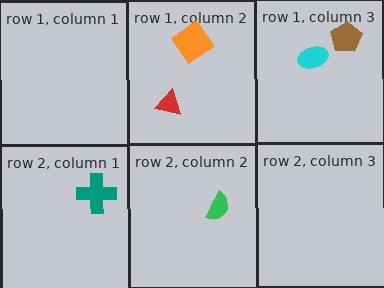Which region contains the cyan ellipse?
The row 1, column 3 region.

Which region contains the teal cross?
The row 2, column 1 region.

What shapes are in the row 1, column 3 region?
The cyan ellipse, the brown pentagon.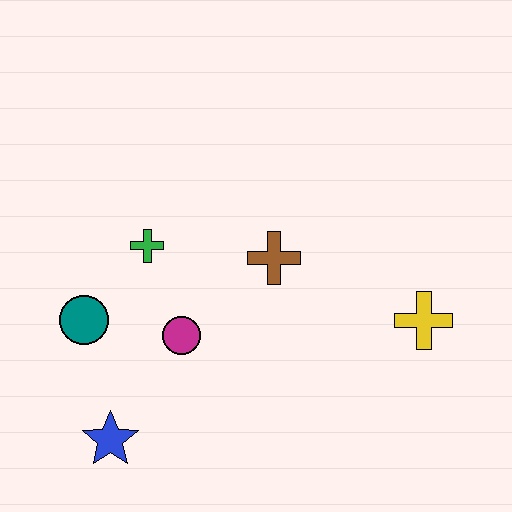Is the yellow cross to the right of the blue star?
Yes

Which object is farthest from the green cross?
The yellow cross is farthest from the green cross.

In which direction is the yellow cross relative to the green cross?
The yellow cross is to the right of the green cross.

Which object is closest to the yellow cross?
The brown cross is closest to the yellow cross.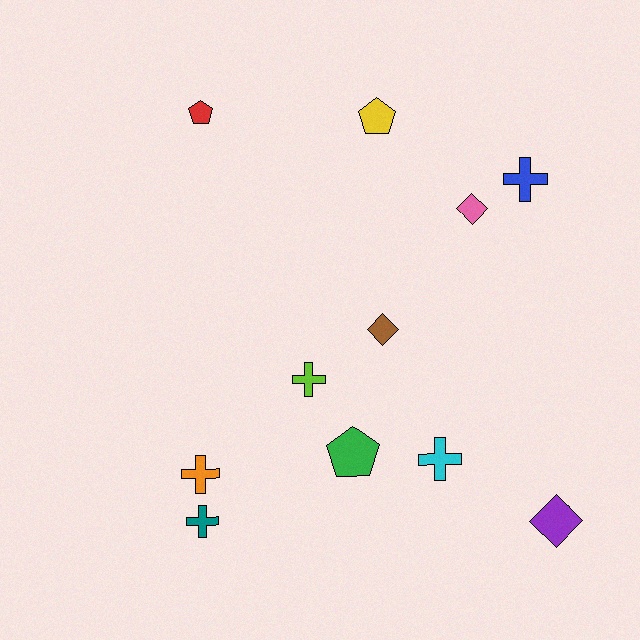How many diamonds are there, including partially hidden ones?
There are 3 diamonds.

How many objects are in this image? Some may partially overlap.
There are 11 objects.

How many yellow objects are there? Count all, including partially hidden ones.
There is 1 yellow object.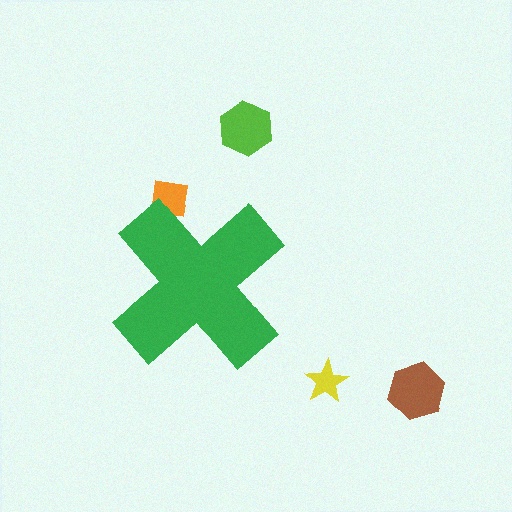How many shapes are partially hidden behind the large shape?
1 shape is partially hidden.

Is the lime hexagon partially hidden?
No, the lime hexagon is fully visible.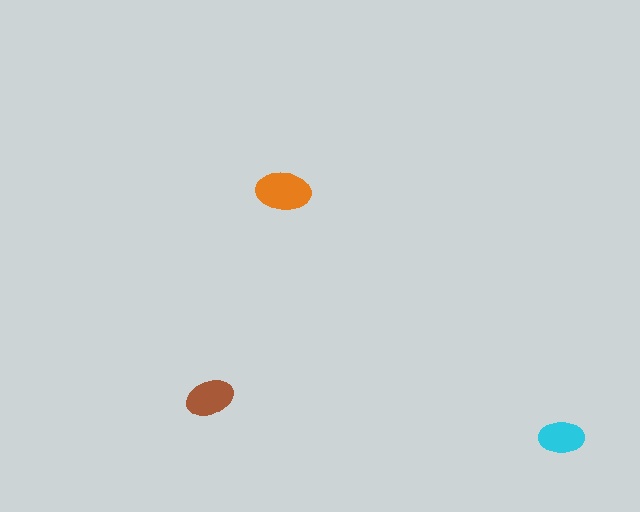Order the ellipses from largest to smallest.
the orange one, the brown one, the cyan one.